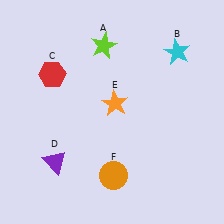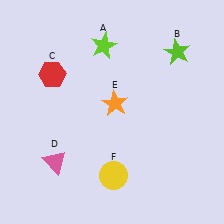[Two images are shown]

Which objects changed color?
B changed from cyan to lime. D changed from purple to pink. F changed from orange to yellow.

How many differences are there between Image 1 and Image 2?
There are 3 differences between the two images.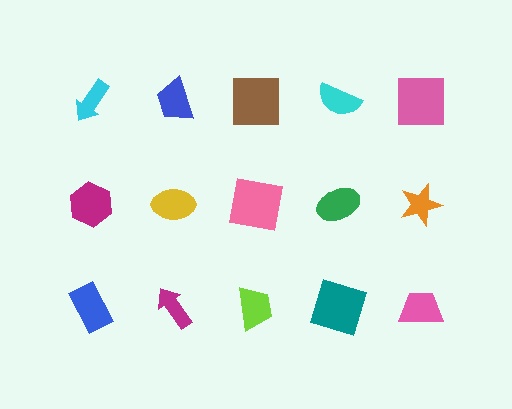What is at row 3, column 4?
A teal square.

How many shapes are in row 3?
5 shapes.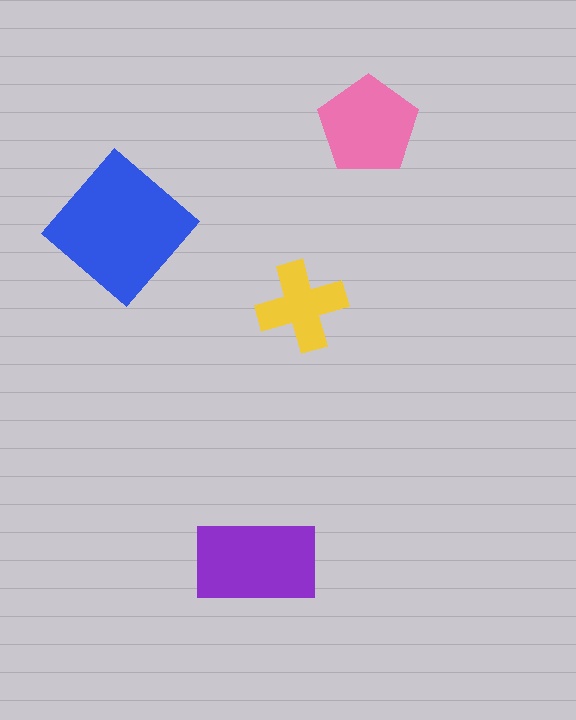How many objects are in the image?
There are 4 objects in the image.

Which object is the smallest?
The yellow cross.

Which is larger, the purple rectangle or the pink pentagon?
The purple rectangle.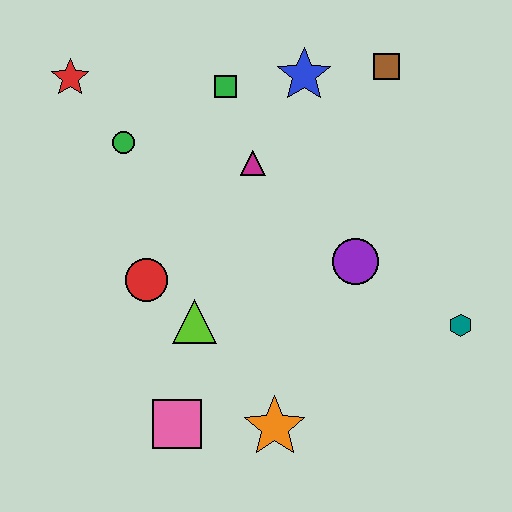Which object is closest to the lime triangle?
The red circle is closest to the lime triangle.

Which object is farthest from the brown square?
The pink square is farthest from the brown square.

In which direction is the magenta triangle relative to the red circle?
The magenta triangle is above the red circle.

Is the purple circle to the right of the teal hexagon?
No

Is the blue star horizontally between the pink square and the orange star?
No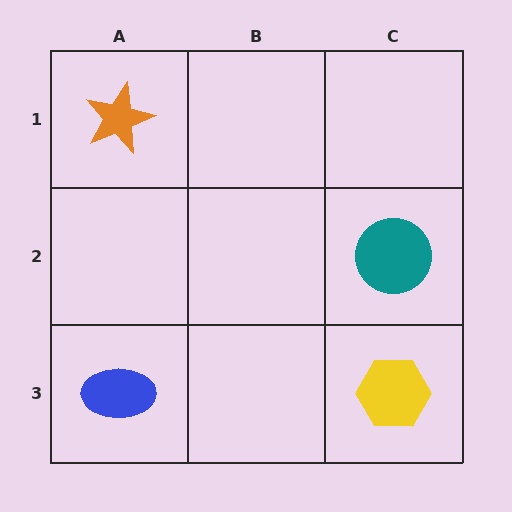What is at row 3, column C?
A yellow hexagon.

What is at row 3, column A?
A blue ellipse.